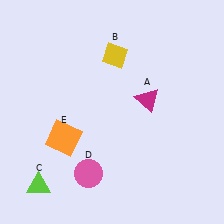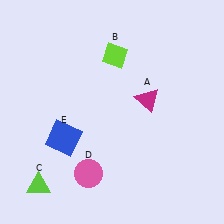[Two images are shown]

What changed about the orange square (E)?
In Image 1, E is orange. In Image 2, it changed to blue.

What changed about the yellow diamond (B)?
In Image 1, B is yellow. In Image 2, it changed to lime.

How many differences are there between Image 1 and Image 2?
There are 2 differences between the two images.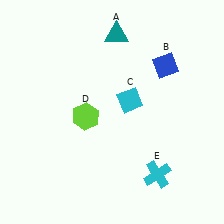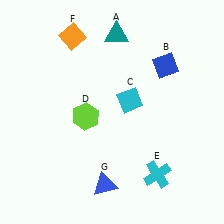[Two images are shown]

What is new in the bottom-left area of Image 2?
A blue triangle (G) was added in the bottom-left area of Image 2.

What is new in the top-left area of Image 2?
An orange diamond (F) was added in the top-left area of Image 2.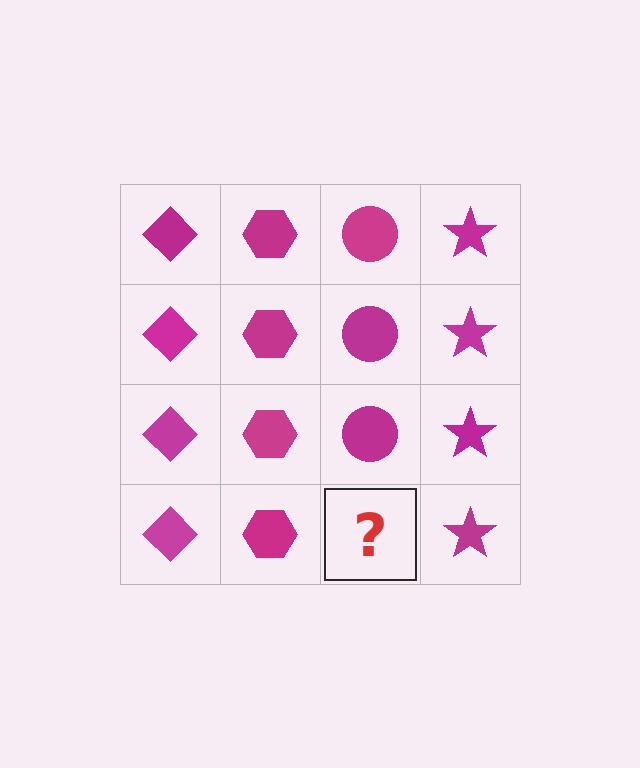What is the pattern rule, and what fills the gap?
The rule is that each column has a consistent shape. The gap should be filled with a magenta circle.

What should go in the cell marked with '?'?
The missing cell should contain a magenta circle.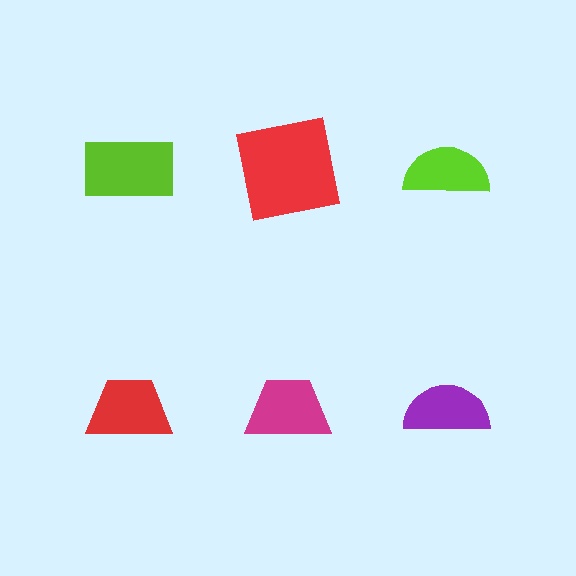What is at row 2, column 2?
A magenta trapezoid.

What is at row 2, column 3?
A purple semicircle.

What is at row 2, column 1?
A red trapezoid.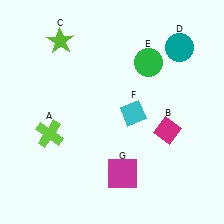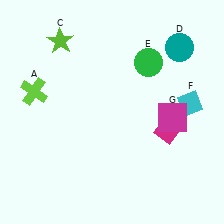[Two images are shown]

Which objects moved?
The objects that moved are: the lime cross (A), the cyan diamond (F), the magenta square (G).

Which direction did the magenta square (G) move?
The magenta square (G) moved up.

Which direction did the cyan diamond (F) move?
The cyan diamond (F) moved right.